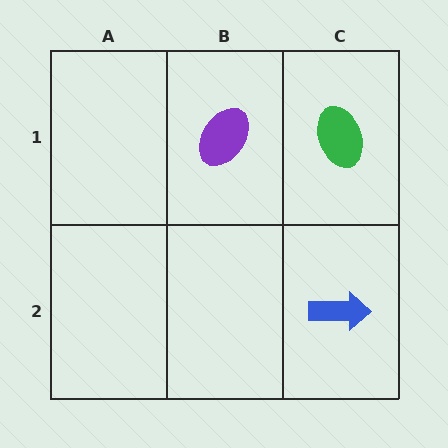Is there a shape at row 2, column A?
No, that cell is empty.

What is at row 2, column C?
A blue arrow.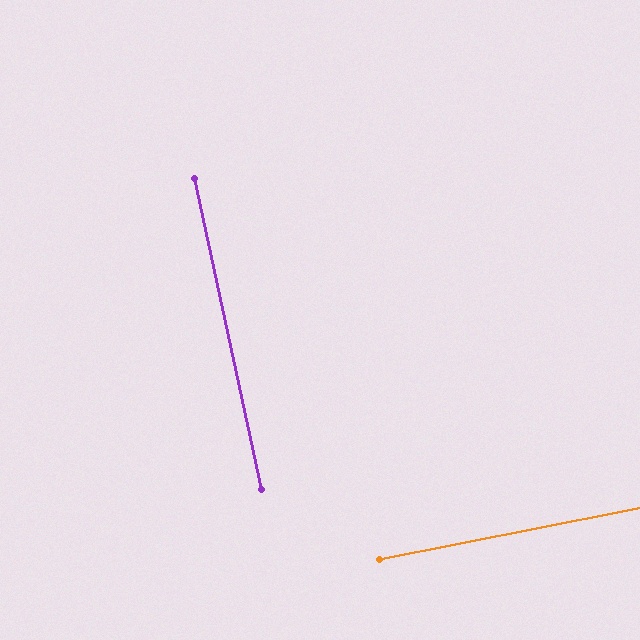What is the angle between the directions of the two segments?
Approximately 89 degrees.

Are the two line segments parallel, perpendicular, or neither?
Perpendicular — they meet at approximately 89°.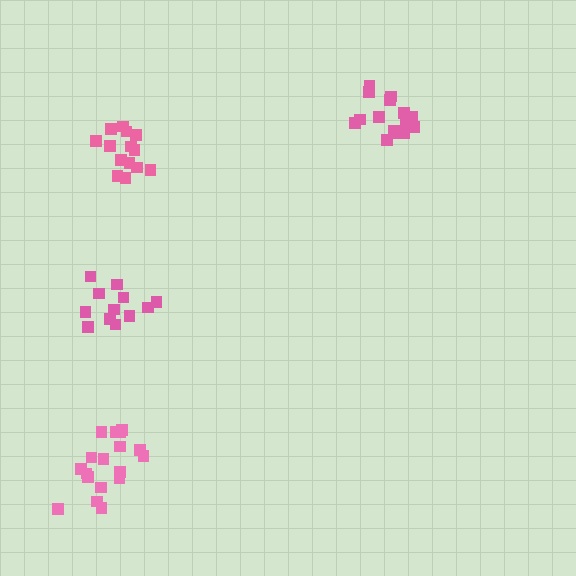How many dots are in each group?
Group 1: 14 dots, Group 2: 12 dots, Group 3: 16 dots, Group 4: 18 dots (60 total).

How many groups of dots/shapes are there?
There are 4 groups.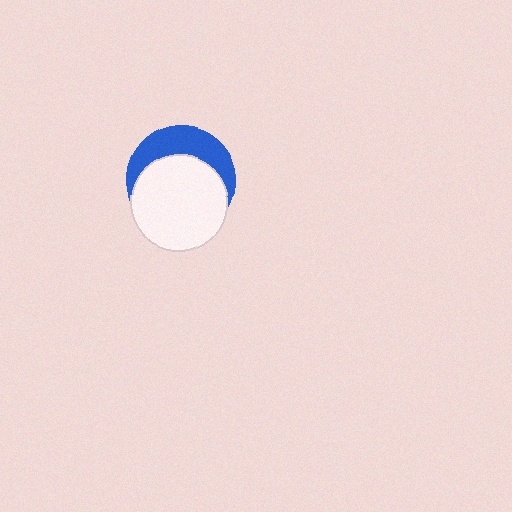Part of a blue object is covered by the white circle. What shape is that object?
It is a circle.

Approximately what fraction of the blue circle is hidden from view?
Roughly 64% of the blue circle is hidden behind the white circle.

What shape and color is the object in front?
The object in front is a white circle.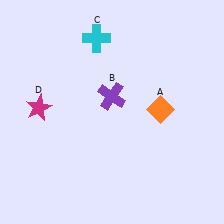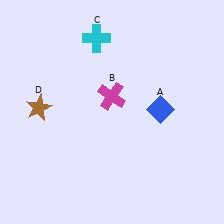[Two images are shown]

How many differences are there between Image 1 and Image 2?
There are 3 differences between the two images.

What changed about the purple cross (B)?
In Image 1, B is purple. In Image 2, it changed to magenta.